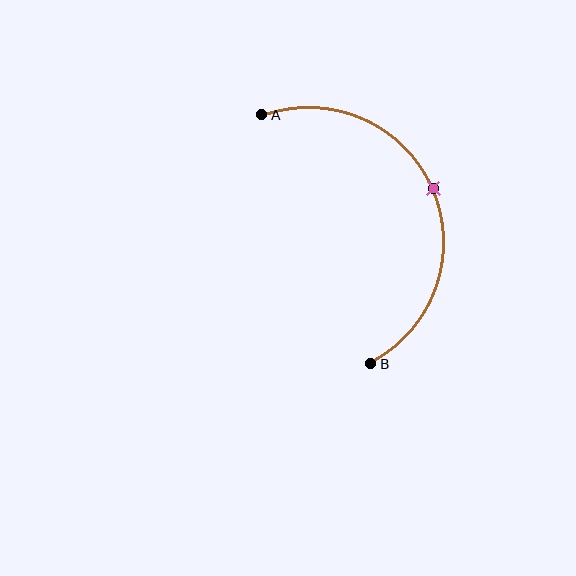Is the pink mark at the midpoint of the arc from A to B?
Yes. The pink mark lies on the arc at equal arc-length from both A and B — it is the arc midpoint.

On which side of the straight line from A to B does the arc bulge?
The arc bulges to the right of the straight line connecting A and B.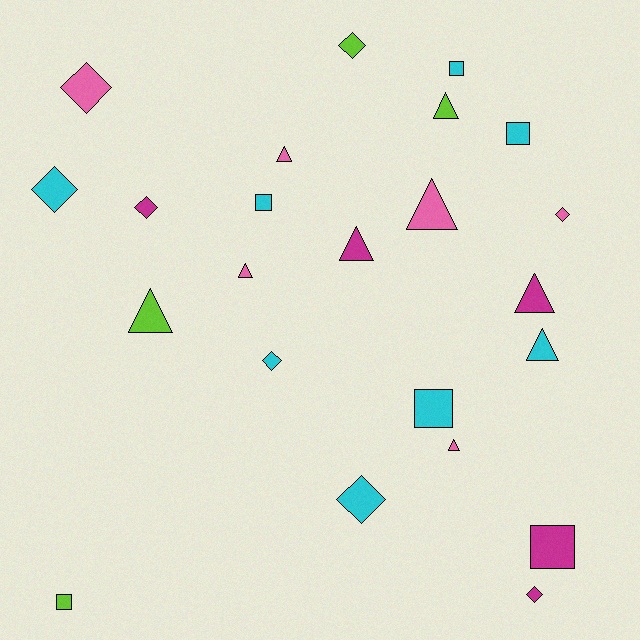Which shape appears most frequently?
Triangle, with 9 objects.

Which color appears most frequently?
Cyan, with 8 objects.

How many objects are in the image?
There are 23 objects.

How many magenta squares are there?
There is 1 magenta square.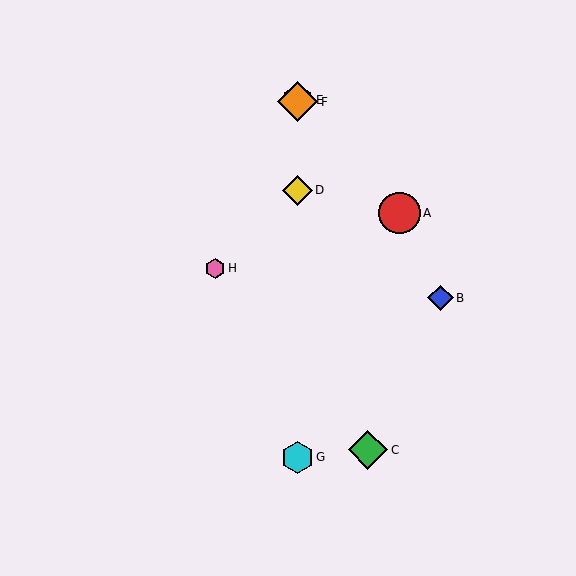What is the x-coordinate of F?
Object F is at x≈297.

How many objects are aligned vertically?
4 objects (D, E, F, G) are aligned vertically.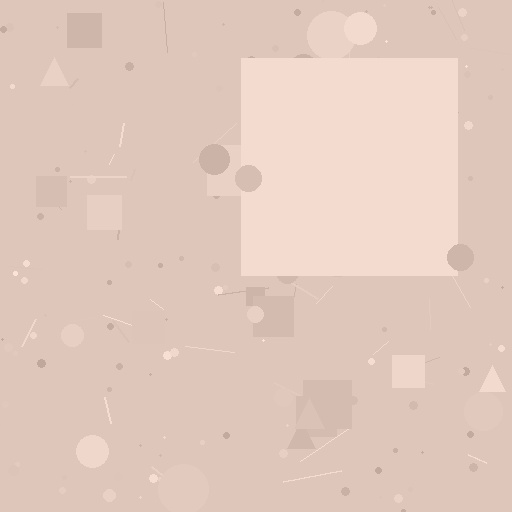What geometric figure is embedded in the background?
A square is embedded in the background.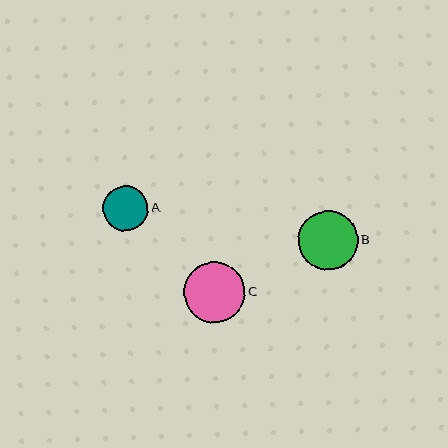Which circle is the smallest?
Circle A is the smallest with a size of approximately 46 pixels.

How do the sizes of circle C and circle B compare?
Circle C and circle B are approximately the same size.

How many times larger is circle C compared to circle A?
Circle C is approximately 1.3 times the size of circle A.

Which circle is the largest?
Circle C is the largest with a size of approximately 61 pixels.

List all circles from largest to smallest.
From largest to smallest: C, B, A.